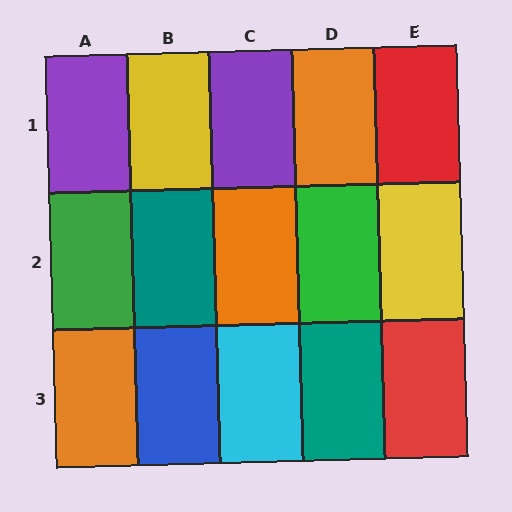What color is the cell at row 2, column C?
Orange.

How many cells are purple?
2 cells are purple.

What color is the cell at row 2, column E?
Yellow.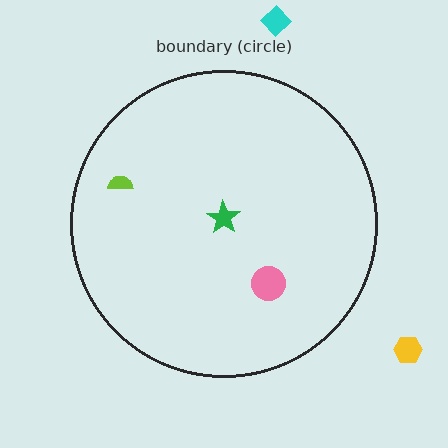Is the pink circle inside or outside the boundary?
Inside.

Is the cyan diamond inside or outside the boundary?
Outside.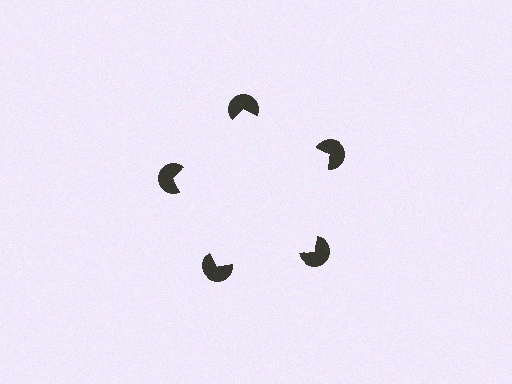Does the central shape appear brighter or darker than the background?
It typically appears slightly brighter than the background, even though no actual brightness change is drawn.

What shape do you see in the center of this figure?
An illusory pentagon — its edges are inferred from the aligned wedge cuts in the pac-man discs, not physically drawn.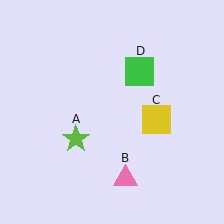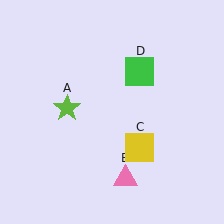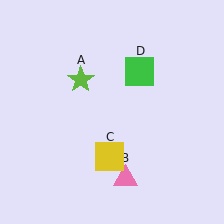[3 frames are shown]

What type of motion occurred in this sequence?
The lime star (object A), yellow square (object C) rotated clockwise around the center of the scene.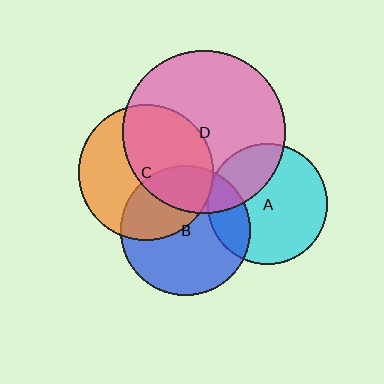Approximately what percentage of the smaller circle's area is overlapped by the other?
Approximately 50%.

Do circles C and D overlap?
Yes.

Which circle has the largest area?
Circle D (pink).